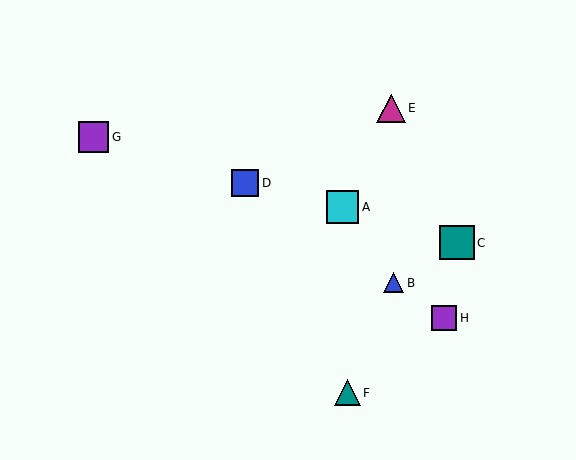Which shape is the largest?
The teal square (labeled C) is the largest.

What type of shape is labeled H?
Shape H is a purple square.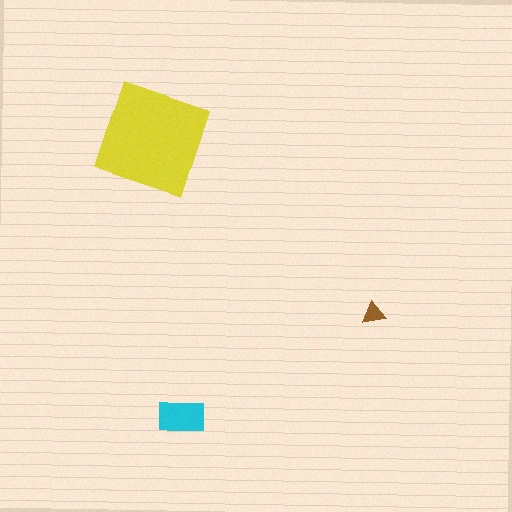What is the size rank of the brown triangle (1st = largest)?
3rd.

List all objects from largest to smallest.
The yellow diamond, the cyan rectangle, the brown triangle.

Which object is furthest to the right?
The brown triangle is rightmost.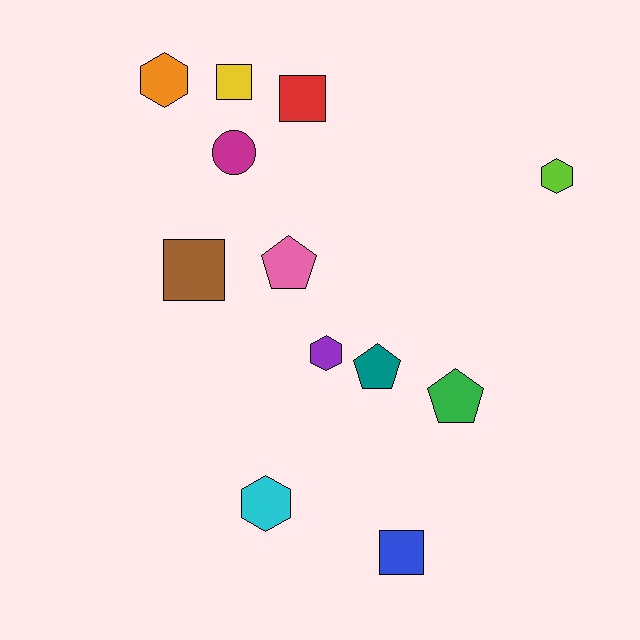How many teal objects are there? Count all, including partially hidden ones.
There is 1 teal object.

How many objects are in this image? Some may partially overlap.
There are 12 objects.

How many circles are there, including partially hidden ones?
There is 1 circle.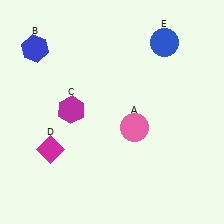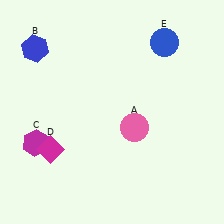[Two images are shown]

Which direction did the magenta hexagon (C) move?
The magenta hexagon (C) moved left.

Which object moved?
The magenta hexagon (C) moved left.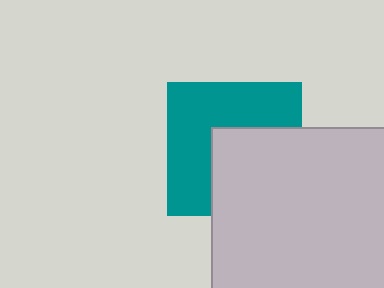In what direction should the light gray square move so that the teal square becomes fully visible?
The light gray square should move toward the lower-right. That is the shortest direction to clear the overlap and leave the teal square fully visible.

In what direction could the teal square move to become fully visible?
The teal square could move toward the upper-left. That would shift it out from behind the light gray square entirely.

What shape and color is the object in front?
The object in front is a light gray square.